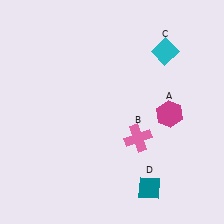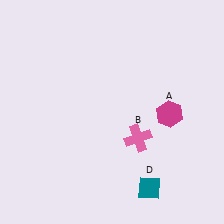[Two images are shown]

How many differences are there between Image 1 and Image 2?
There is 1 difference between the two images.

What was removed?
The cyan diamond (C) was removed in Image 2.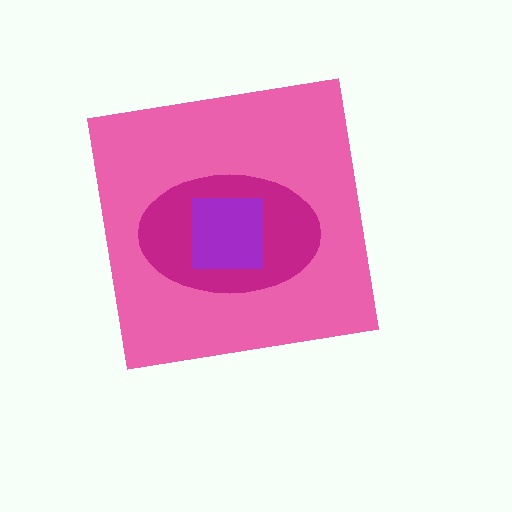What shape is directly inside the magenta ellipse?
The purple square.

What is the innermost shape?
The purple square.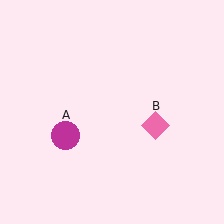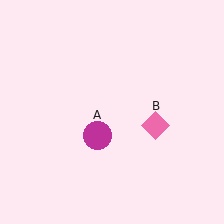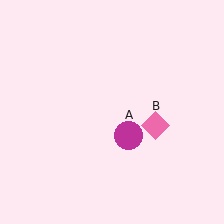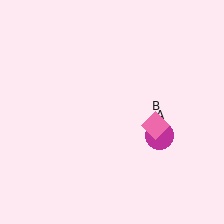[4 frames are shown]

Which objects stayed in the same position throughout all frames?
Pink diamond (object B) remained stationary.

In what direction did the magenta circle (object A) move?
The magenta circle (object A) moved right.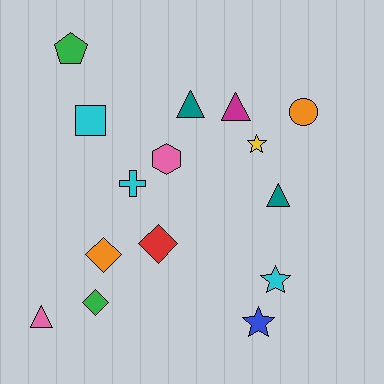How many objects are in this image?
There are 15 objects.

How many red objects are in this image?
There is 1 red object.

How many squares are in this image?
There is 1 square.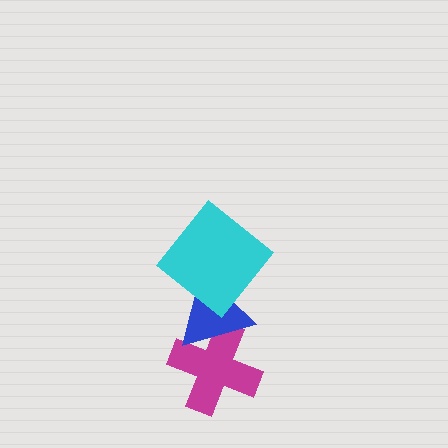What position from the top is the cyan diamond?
The cyan diamond is 1st from the top.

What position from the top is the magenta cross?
The magenta cross is 3rd from the top.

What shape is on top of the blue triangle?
The cyan diamond is on top of the blue triangle.